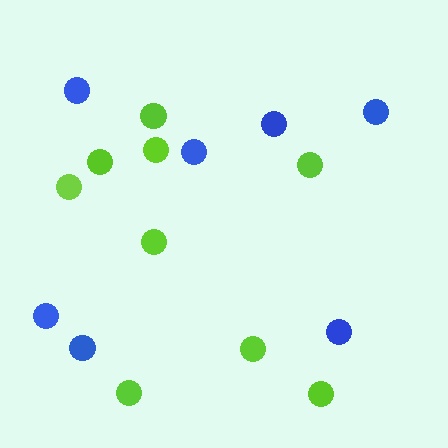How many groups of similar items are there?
There are 2 groups: one group of lime circles (9) and one group of blue circles (7).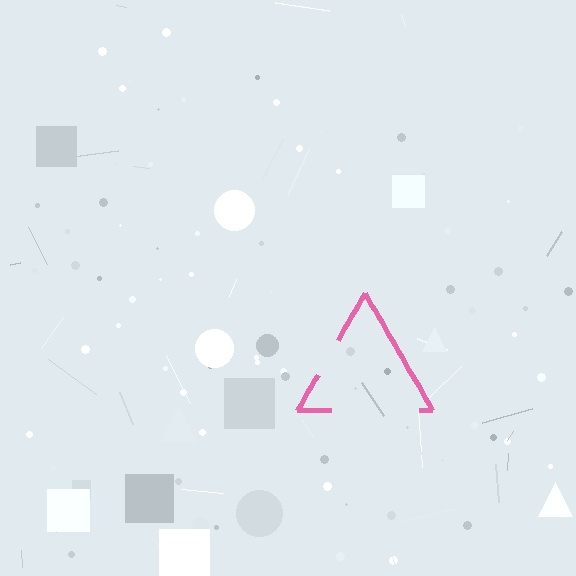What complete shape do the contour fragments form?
The contour fragments form a triangle.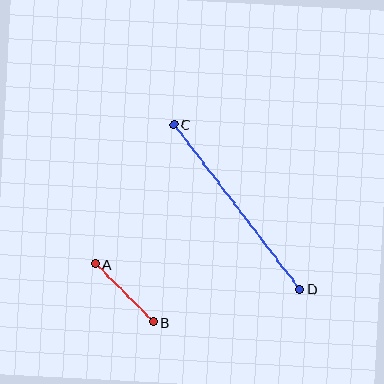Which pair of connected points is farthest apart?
Points C and D are farthest apart.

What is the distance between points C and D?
The distance is approximately 207 pixels.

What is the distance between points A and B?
The distance is approximately 82 pixels.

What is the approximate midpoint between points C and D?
The midpoint is at approximately (237, 206) pixels.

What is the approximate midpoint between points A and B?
The midpoint is at approximately (124, 293) pixels.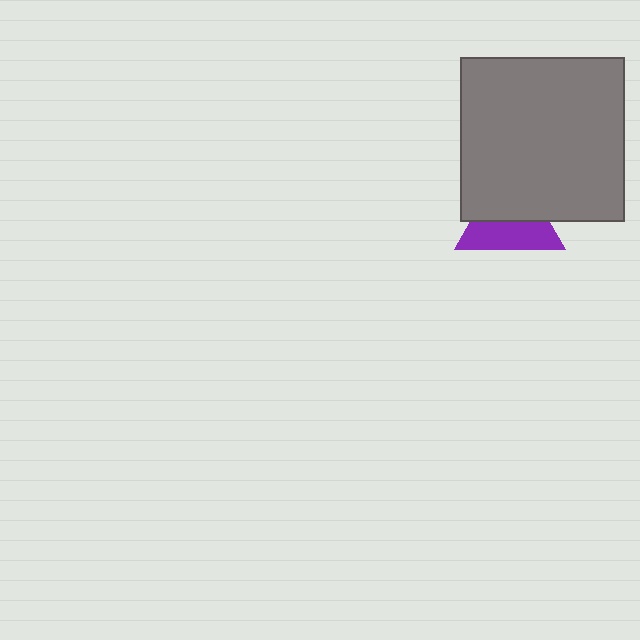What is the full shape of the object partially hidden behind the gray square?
The partially hidden object is a purple triangle.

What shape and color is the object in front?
The object in front is a gray square.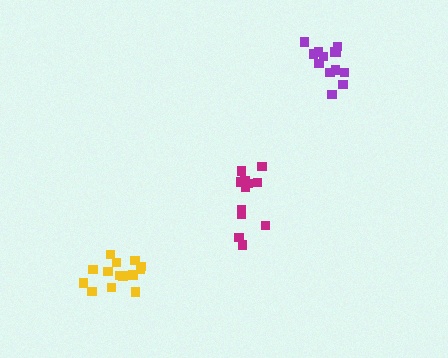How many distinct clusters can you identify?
There are 3 distinct clusters.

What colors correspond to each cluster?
The clusters are colored: magenta, yellow, purple.